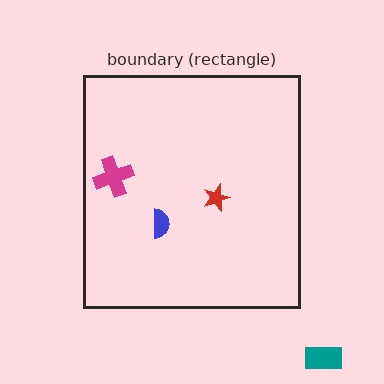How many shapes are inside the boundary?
3 inside, 1 outside.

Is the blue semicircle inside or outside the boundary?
Inside.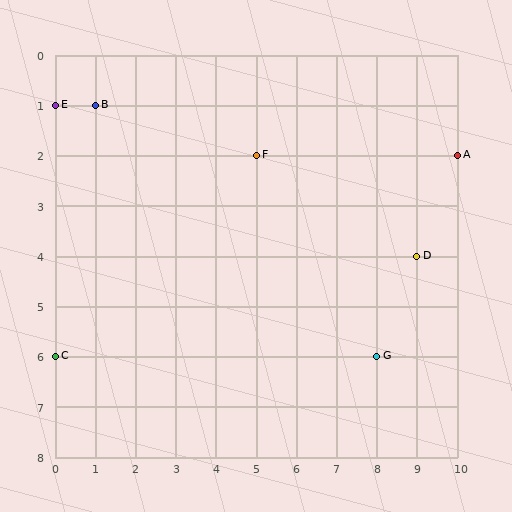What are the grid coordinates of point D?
Point D is at grid coordinates (9, 4).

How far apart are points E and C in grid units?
Points E and C are 5 rows apart.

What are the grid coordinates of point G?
Point G is at grid coordinates (8, 6).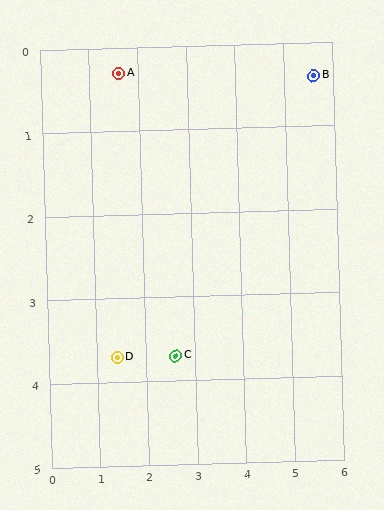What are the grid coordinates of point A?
Point A is at approximately (1.6, 0.3).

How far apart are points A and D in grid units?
Points A and D are about 3.4 grid units apart.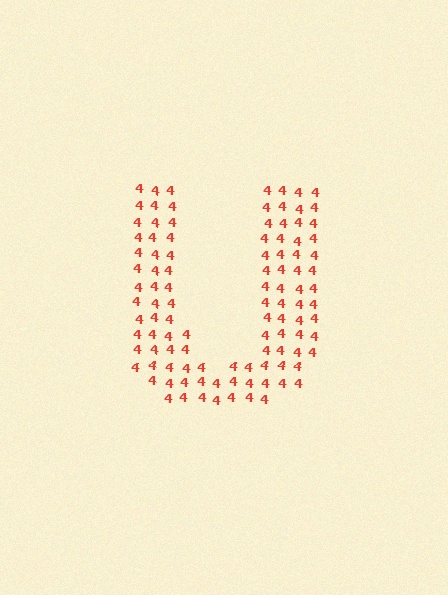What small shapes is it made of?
It is made of small digit 4's.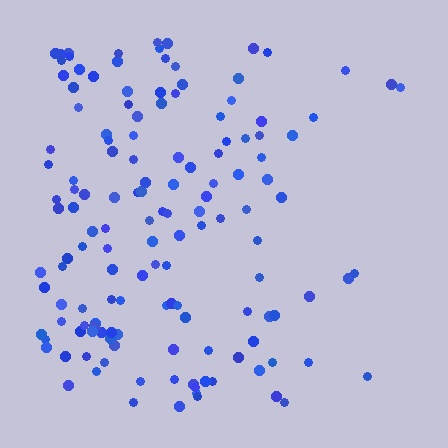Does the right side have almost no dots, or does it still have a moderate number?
Still a moderate number, just noticeably fewer than the left.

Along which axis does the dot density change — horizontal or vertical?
Horizontal.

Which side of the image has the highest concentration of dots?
The left.